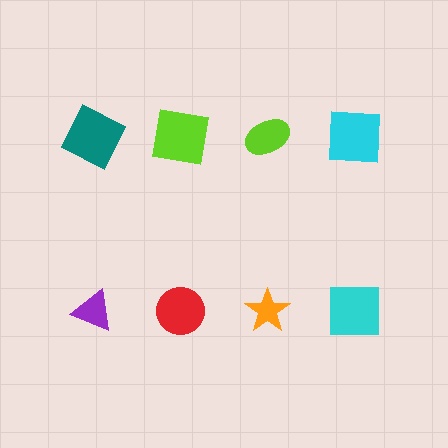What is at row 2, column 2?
A red circle.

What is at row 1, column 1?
A teal square.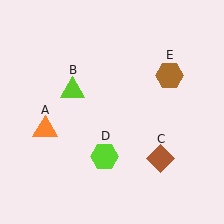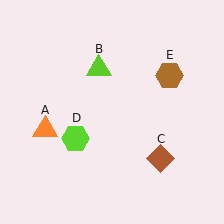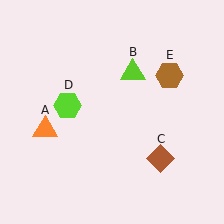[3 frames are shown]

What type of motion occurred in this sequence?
The lime triangle (object B), lime hexagon (object D) rotated clockwise around the center of the scene.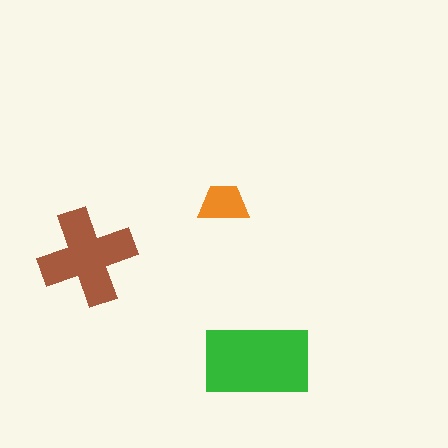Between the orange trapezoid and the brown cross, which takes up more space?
The brown cross.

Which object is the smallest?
The orange trapezoid.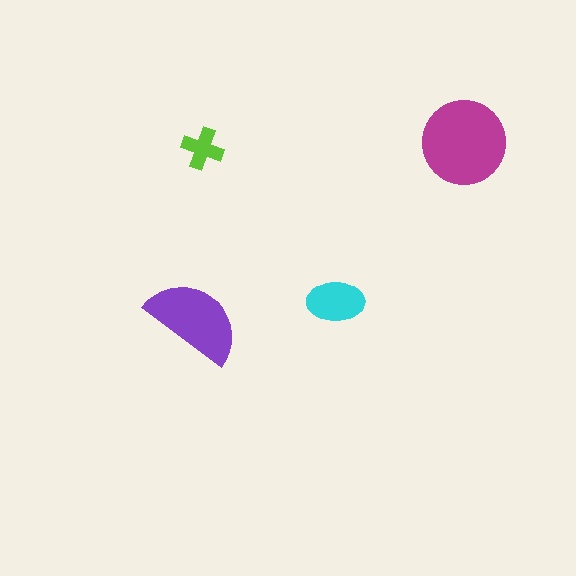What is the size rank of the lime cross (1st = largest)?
4th.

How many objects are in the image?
There are 4 objects in the image.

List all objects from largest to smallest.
The magenta circle, the purple semicircle, the cyan ellipse, the lime cross.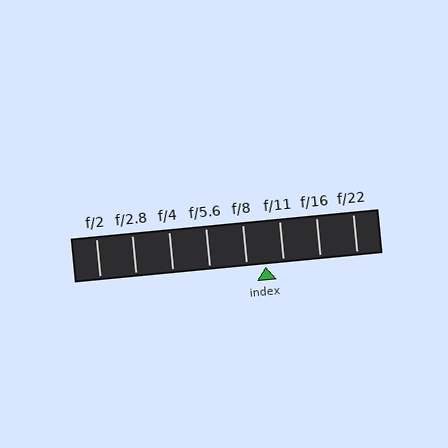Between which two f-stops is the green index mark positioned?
The index mark is between f/8 and f/11.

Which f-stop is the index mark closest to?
The index mark is closest to f/11.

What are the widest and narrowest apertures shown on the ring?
The widest aperture shown is f/2 and the narrowest is f/22.